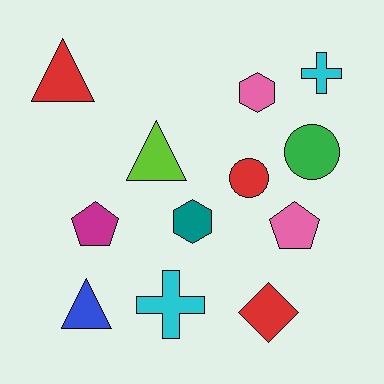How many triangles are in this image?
There are 3 triangles.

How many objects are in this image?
There are 12 objects.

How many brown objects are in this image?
There are no brown objects.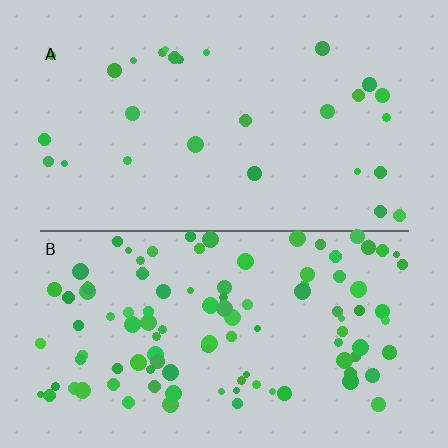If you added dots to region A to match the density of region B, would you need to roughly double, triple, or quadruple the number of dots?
Approximately quadruple.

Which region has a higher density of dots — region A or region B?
B (the bottom).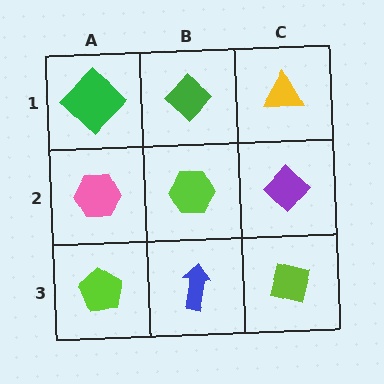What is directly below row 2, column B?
A blue arrow.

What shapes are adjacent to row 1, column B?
A lime hexagon (row 2, column B), a green diamond (row 1, column A), a yellow triangle (row 1, column C).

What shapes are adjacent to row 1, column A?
A pink hexagon (row 2, column A), a green diamond (row 1, column B).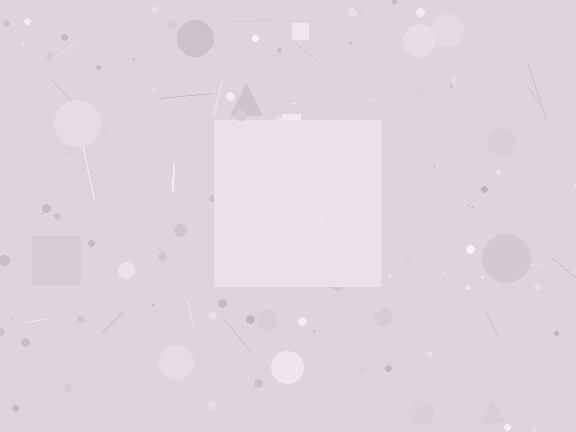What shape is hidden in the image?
A square is hidden in the image.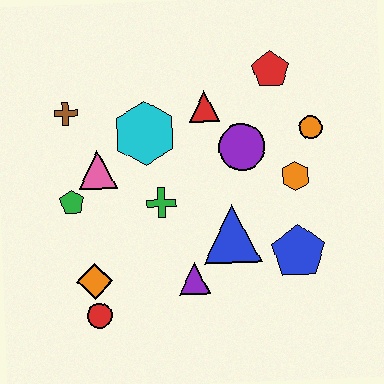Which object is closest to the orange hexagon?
The orange circle is closest to the orange hexagon.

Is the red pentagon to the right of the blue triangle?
Yes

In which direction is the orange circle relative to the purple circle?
The orange circle is to the right of the purple circle.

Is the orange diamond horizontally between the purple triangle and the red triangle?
No